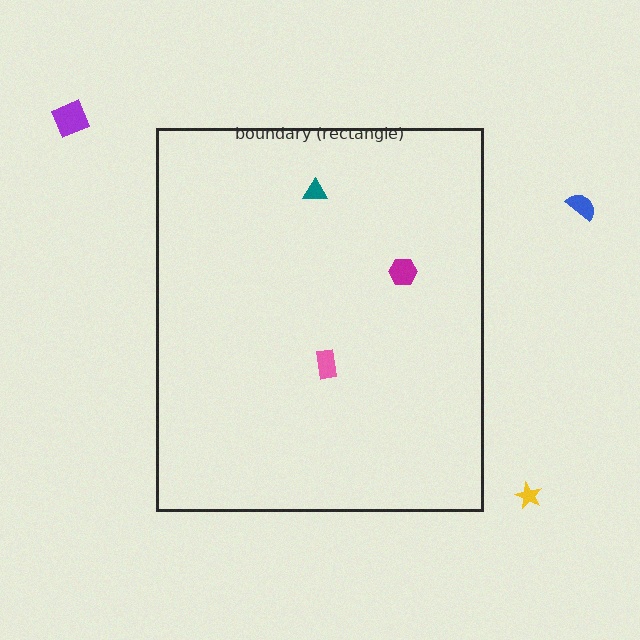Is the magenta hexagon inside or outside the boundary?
Inside.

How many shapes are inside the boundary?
3 inside, 3 outside.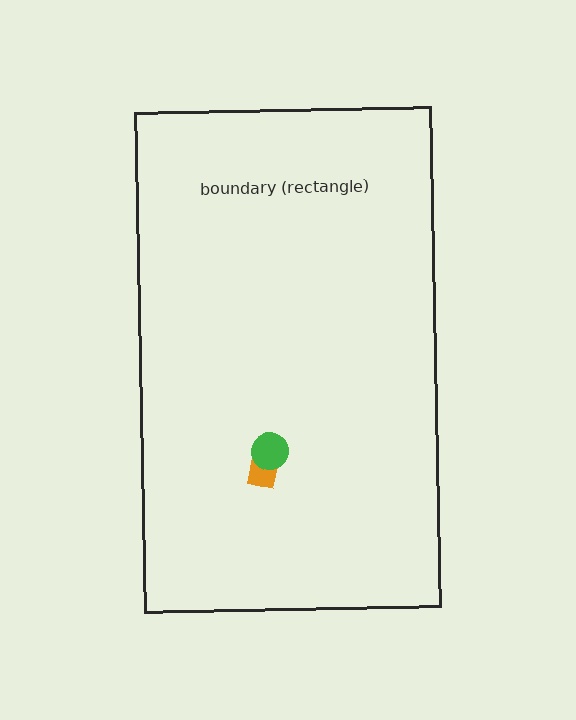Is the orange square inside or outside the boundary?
Inside.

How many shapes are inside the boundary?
2 inside, 0 outside.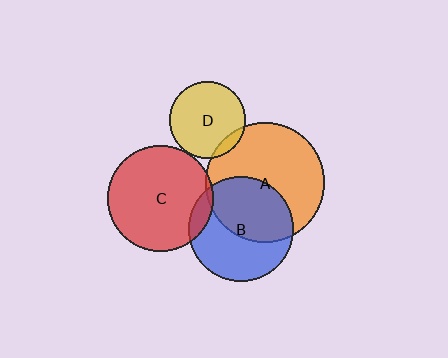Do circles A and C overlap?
Yes.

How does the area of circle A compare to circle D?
Approximately 2.4 times.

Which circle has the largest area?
Circle A (orange).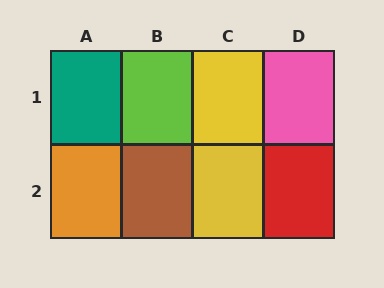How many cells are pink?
1 cell is pink.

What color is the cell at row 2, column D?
Red.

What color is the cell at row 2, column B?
Brown.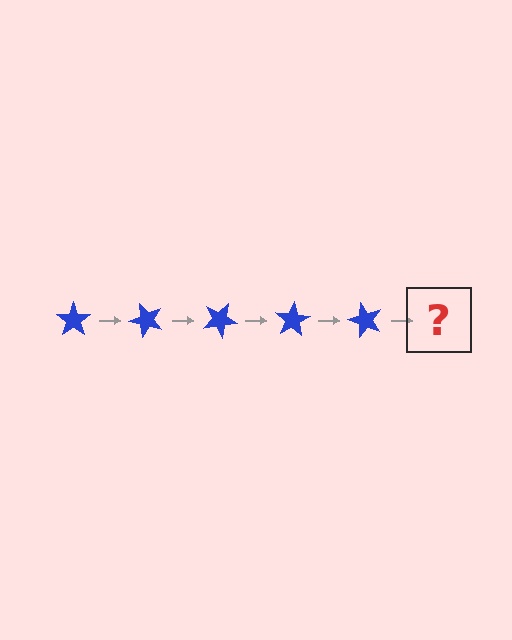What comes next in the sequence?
The next element should be a blue star rotated 250 degrees.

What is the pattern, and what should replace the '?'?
The pattern is that the star rotates 50 degrees each step. The '?' should be a blue star rotated 250 degrees.